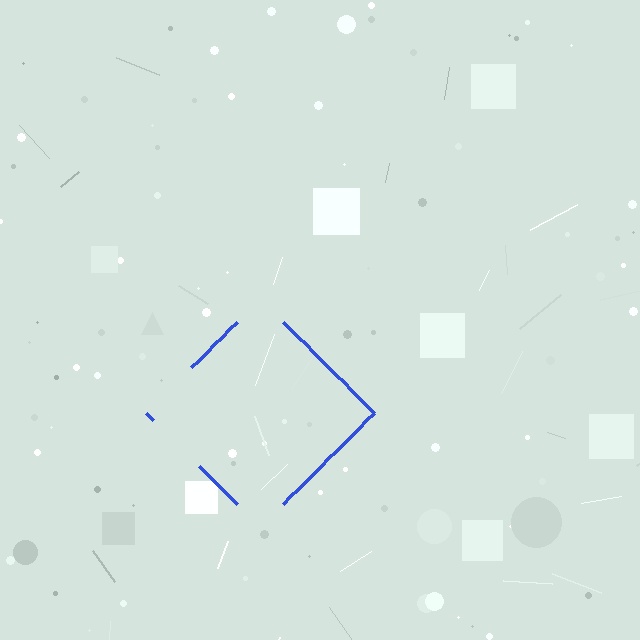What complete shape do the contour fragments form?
The contour fragments form a diamond.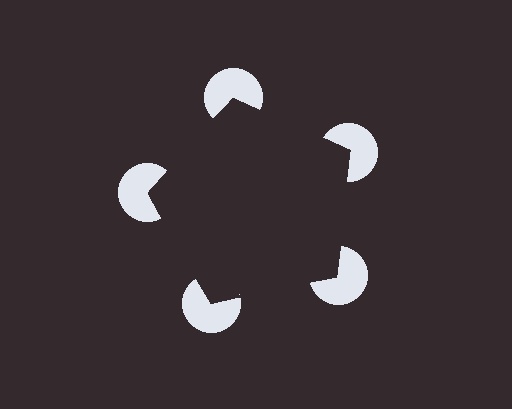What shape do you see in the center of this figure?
An illusory pentagon — its edges are inferred from the aligned wedge cuts in the pac-man discs, not physically drawn.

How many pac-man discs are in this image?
There are 5 — one at each vertex of the illusory pentagon.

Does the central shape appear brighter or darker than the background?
It typically appears slightly darker than the background, even though no actual brightness change is drawn.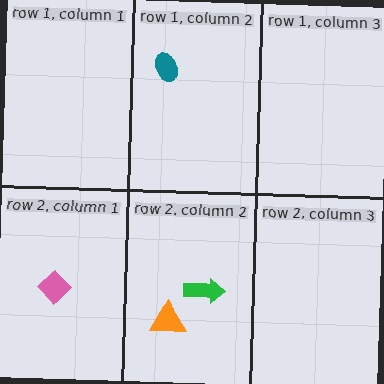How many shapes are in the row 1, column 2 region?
1.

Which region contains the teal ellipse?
The row 1, column 2 region.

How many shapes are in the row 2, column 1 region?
1.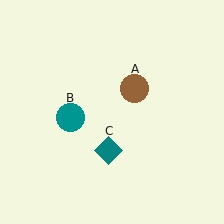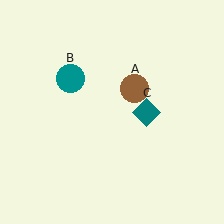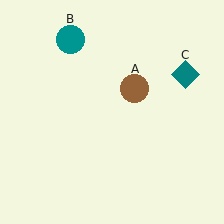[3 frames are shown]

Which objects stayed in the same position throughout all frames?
Brown circle (object A) remained stationary.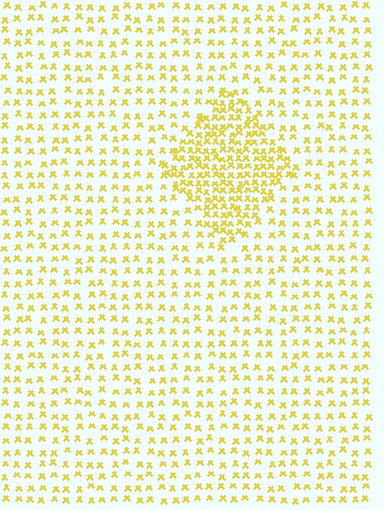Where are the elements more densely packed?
The elements are more densely packed inside the diamond boundary.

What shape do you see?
I see a diamond.